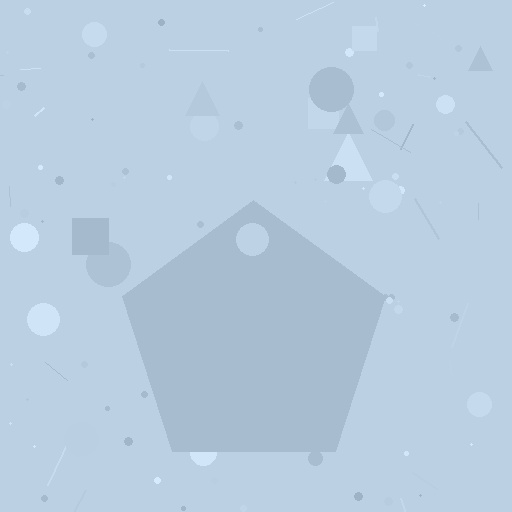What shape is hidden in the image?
A pentagon is hidden in the image.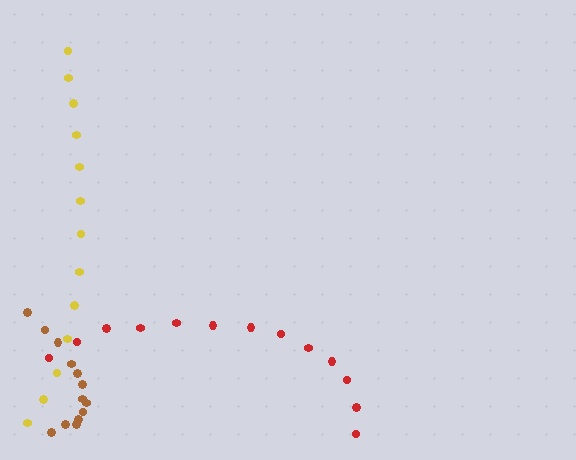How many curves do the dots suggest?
There are 3 distinct paths.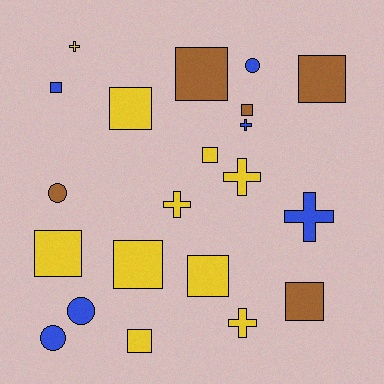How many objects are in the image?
There are 21 objects.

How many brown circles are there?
There is 1 brown circle.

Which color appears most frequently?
Yellow, with 10 objects.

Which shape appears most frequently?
Square, with 11 objects.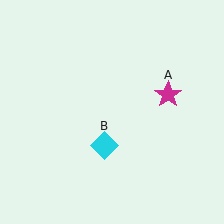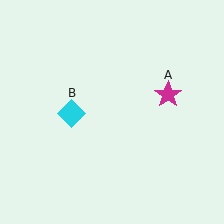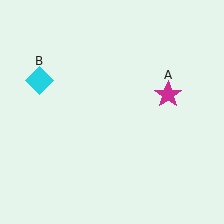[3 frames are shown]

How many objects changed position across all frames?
1 object changed position: cyan diamond (object B).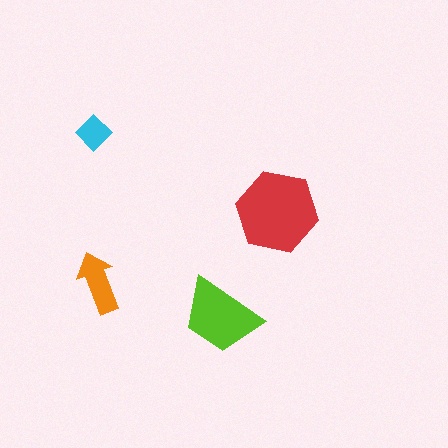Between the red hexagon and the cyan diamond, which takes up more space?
The red hexagon.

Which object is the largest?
The red hexagon.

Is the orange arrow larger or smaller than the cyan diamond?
Larger.